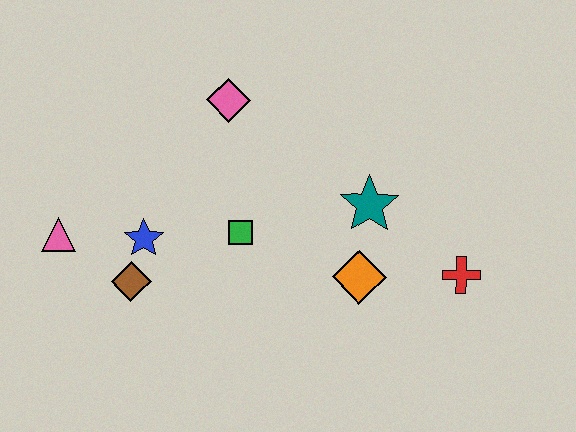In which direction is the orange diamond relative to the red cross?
The orange diamond is to the left of the red cross.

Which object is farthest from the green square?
The red cross is farthest from the green square.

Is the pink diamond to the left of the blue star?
No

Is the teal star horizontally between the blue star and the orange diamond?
No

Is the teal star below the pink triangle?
No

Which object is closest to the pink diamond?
The green square is closest to the pink diamond.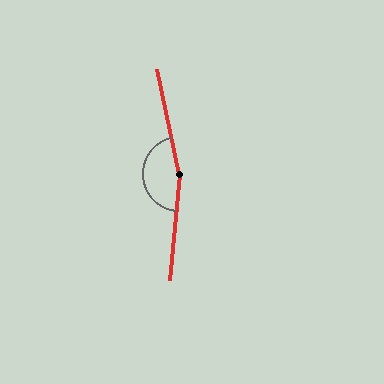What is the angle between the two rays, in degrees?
Approximately 163 degrees.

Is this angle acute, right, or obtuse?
It is obtuse.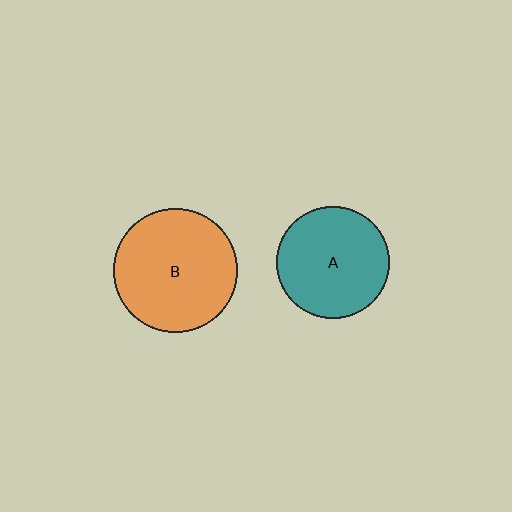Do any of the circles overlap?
No, none of the circles overlap.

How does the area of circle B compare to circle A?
Approximately 1.2 times.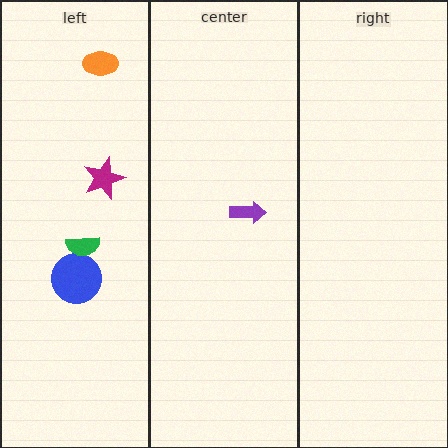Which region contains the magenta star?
The left region.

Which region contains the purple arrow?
The center region.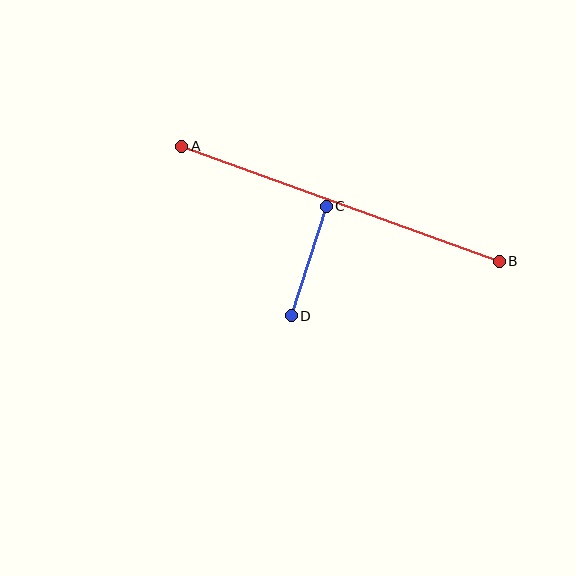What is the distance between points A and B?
The distance is approximately 338 pixels.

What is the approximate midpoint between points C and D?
The midpoint is at approximately (309, 261) pixels.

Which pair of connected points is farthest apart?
Points A and B are farthest apart.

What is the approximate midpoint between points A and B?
The midpoint is at approximately (340, 204) pixels.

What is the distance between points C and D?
The distance is approximately 115 pixels.